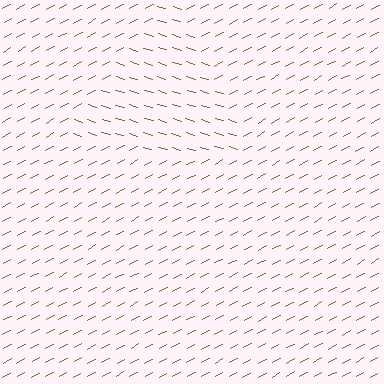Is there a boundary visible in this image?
Yes, there is a texture boundary formed by a change in line orientation.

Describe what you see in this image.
The image is filled with small brown line segments. A triangle region in the image has lines oriented differently from the surrounding lines, creating a visible texture boundary.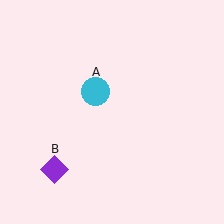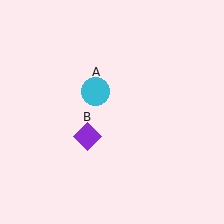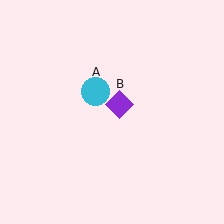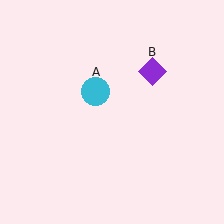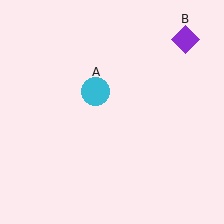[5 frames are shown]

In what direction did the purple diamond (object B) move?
The purple diamond (object B) moved up and to the right.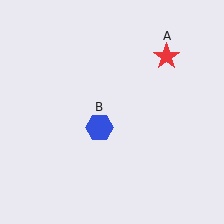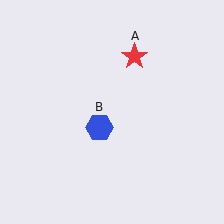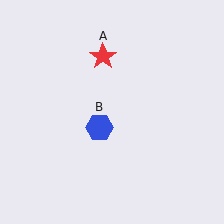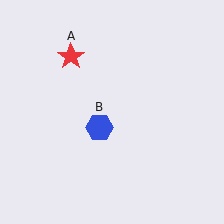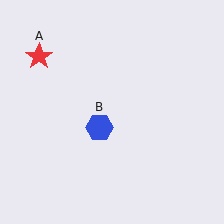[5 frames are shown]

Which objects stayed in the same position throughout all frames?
Blue hexagon (object B) remained stationary.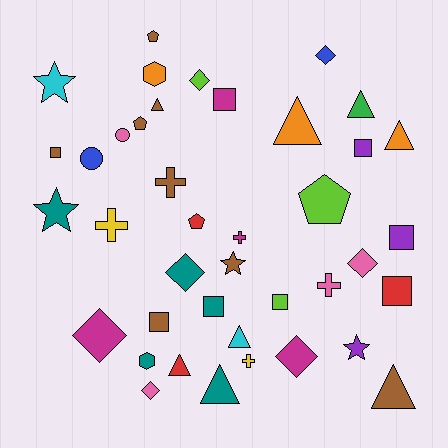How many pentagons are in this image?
There are 4 pentagons.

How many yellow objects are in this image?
There are 2 yellow objects.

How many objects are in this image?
There are 40 objects.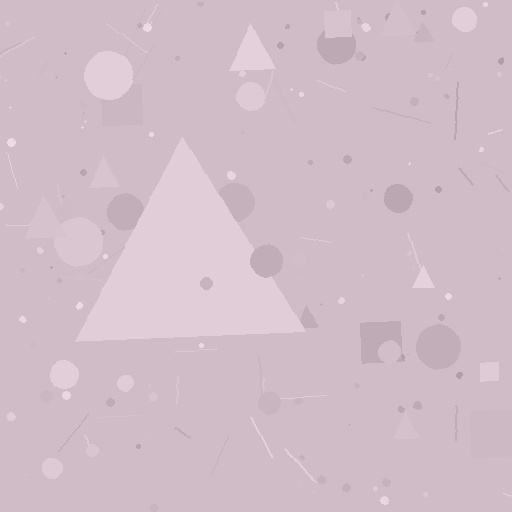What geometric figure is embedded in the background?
A triangle is embedded in the background.